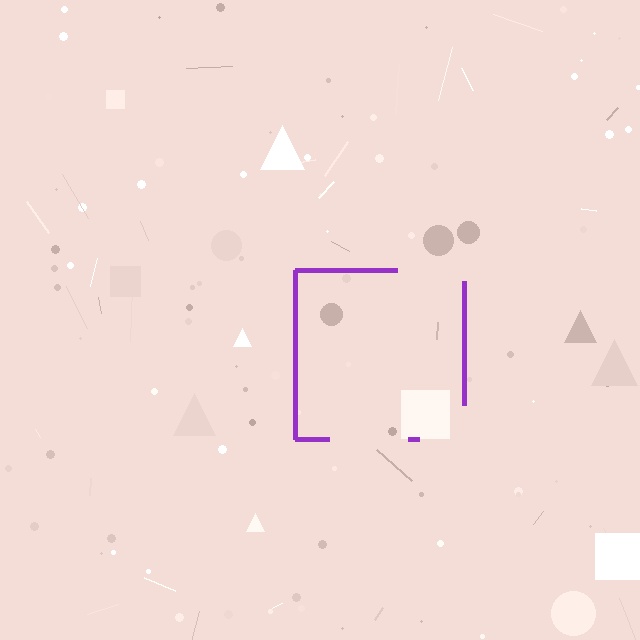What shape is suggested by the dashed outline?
The dashed outline suggests a square.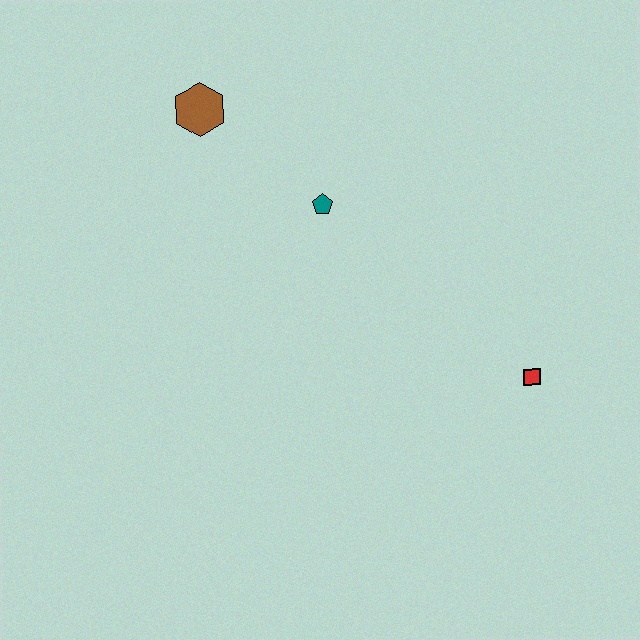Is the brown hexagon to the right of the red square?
No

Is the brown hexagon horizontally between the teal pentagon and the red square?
No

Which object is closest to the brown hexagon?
The teal pentagon is closest to the brown hexagon.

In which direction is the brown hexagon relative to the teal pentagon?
The brown hexagon is to the left of the teal pentagon.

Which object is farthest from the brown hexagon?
The red square is farthest from the brown hexagon.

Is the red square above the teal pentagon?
No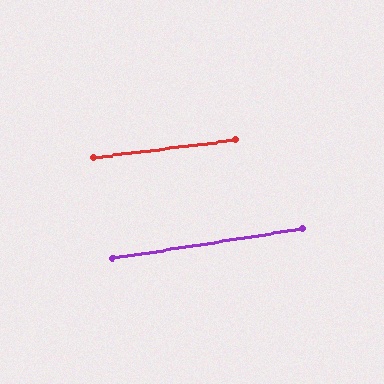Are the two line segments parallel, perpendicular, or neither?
Parallel — their directions differ by only 1.9°.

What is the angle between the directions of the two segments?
Approximately 2 degrees.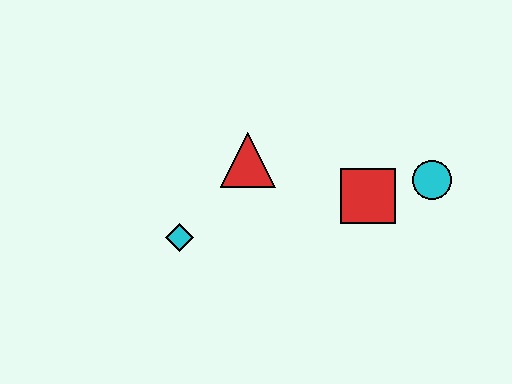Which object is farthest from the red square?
The cyan diamond is farthest from the red square.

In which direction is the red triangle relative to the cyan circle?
The red triangle is to the left of the cyan circle.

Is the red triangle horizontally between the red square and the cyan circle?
No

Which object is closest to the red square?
The cyan circle is closest to the red square.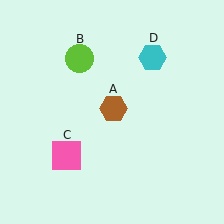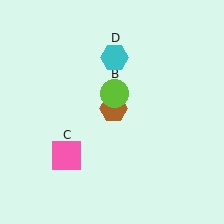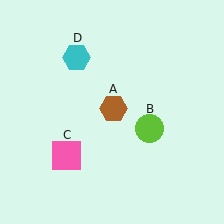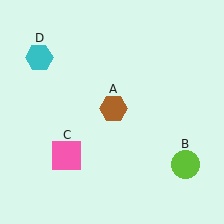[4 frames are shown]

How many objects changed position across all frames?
2 objects changed position: lime circle (object B), cyan hexagon (object D).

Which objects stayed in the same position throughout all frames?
Brown hexagon (object A) and pink square (object C) remained stationary.